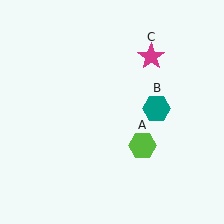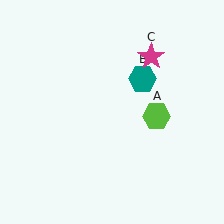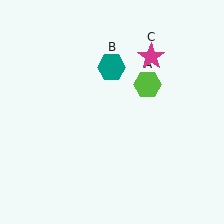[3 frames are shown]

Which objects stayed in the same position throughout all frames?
Magenta star (object C) remained stationary.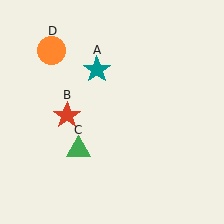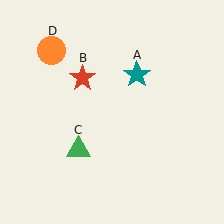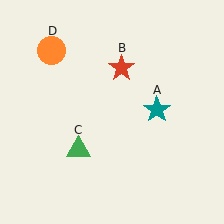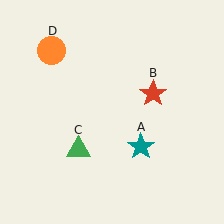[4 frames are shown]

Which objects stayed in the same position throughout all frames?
Green triangle (object C) and orange circle (object D) remained stationary.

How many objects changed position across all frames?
2 objects changed position: teal star (object A), red star (object B).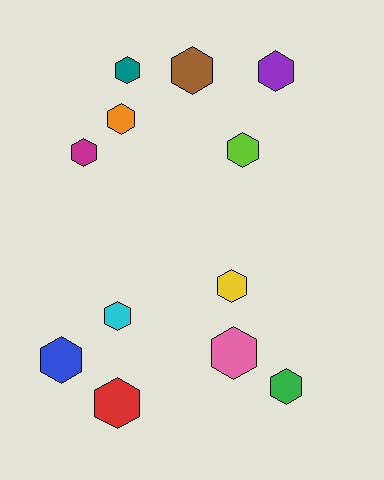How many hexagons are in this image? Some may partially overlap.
There are 12 hexagons.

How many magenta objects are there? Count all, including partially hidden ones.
There is 1 magenta object.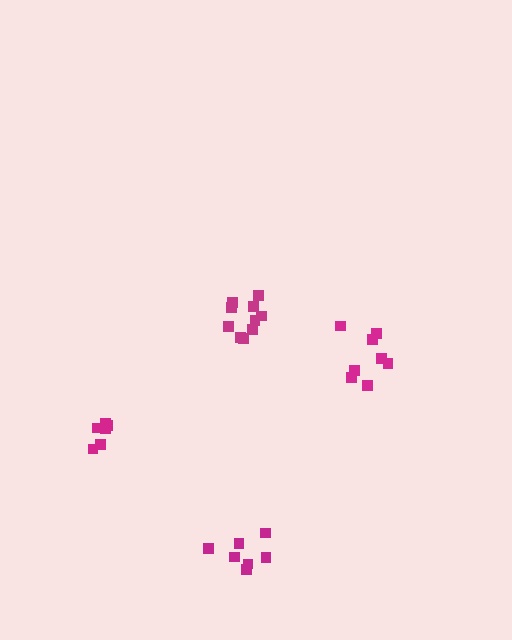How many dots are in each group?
Group 1: 6 dots, Group 2: 8 dots, Group 3: 7 dots, Group 4: 10 dots (31 total).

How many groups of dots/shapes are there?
There are 4 groups.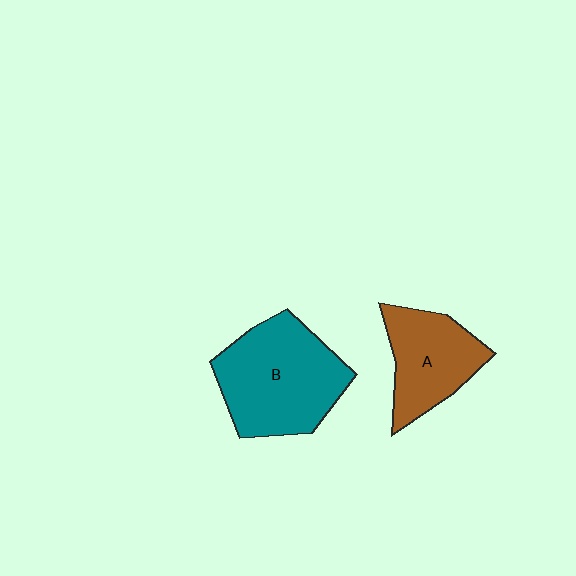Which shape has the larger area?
Shape B (teal).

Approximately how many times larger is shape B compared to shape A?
Approximately 1.5 times.